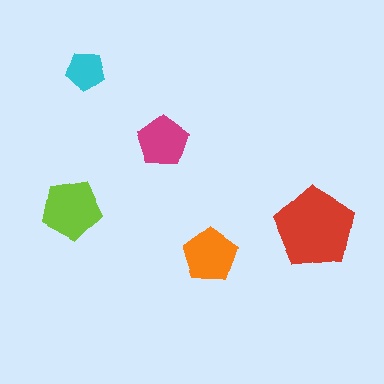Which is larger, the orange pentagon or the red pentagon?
The red one.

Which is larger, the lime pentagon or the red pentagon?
The red one.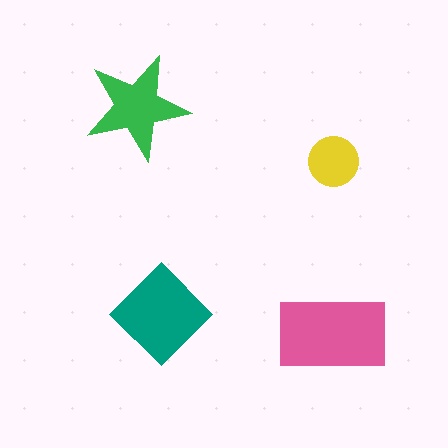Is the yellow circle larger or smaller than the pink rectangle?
Smaller.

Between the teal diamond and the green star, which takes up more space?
The teal diamond.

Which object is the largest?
The pink rectangle.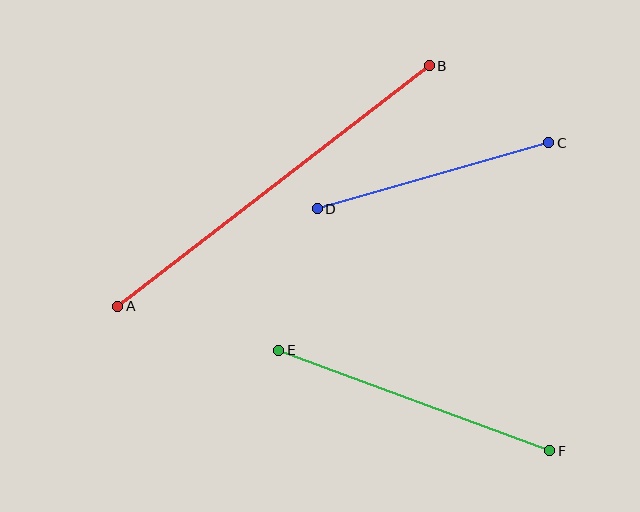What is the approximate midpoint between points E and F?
The midpoint is at approximately (414, 401) pixels.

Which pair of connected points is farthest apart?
Points A and B are farthest apart.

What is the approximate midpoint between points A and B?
The midpoint is at approximately (273, 186) pixels.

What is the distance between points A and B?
The distance is approximately 394 pixels.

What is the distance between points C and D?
The distance is approximately 241 pixels.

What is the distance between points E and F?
The distance is approximately 289 pixels.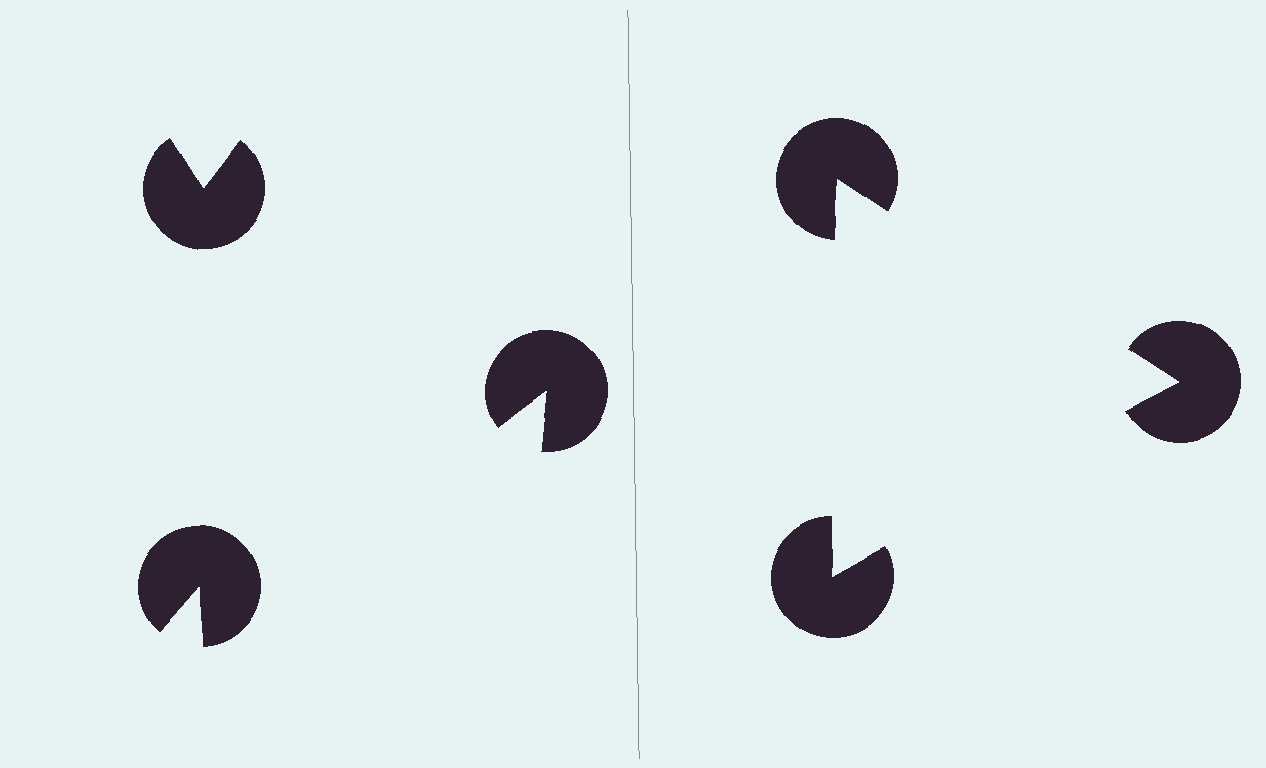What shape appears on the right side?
An illusory triangle.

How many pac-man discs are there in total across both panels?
6 — 3 on each side.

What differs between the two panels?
The pac-man discs are positioned identically on both sides; only the wedge orientations differ. On the right they align to a triangle; on the left they are misaligned.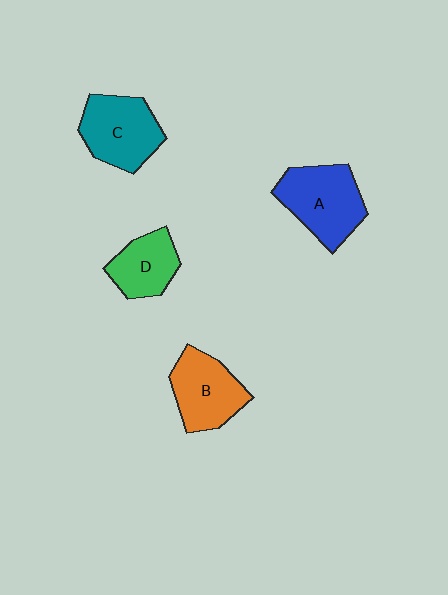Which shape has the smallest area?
Shape D (green).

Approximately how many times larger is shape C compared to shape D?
Approximately 1.4 times.